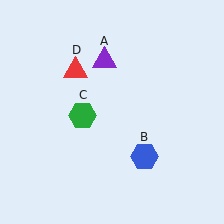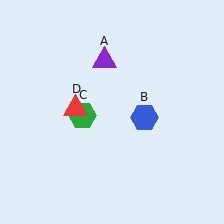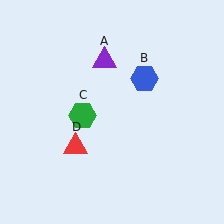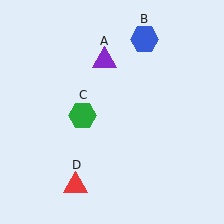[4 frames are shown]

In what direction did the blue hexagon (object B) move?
The blue hexagon (object B) moved up.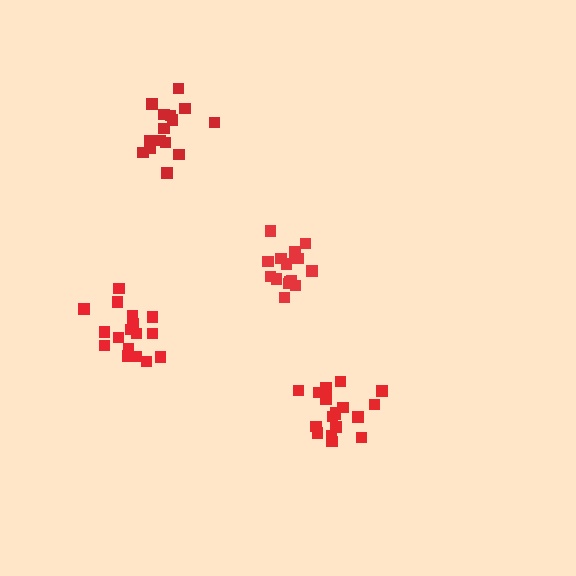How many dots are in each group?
Group 1: 17 dots, Group 2: 15 dots, Group 3: 18 dots, Group 4: 15 dots (65 total).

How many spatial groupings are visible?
There are 4 spatial groupings.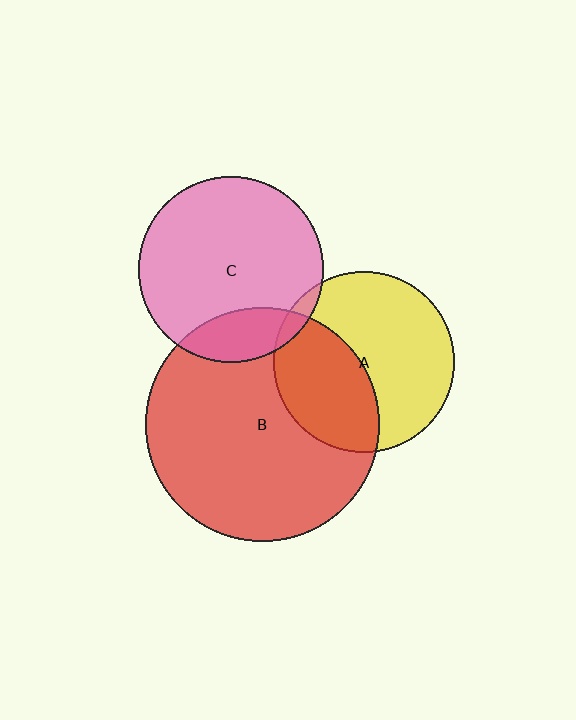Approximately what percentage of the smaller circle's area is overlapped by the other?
Approximately 5%.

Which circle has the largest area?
Circle B (red).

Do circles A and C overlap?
Yes.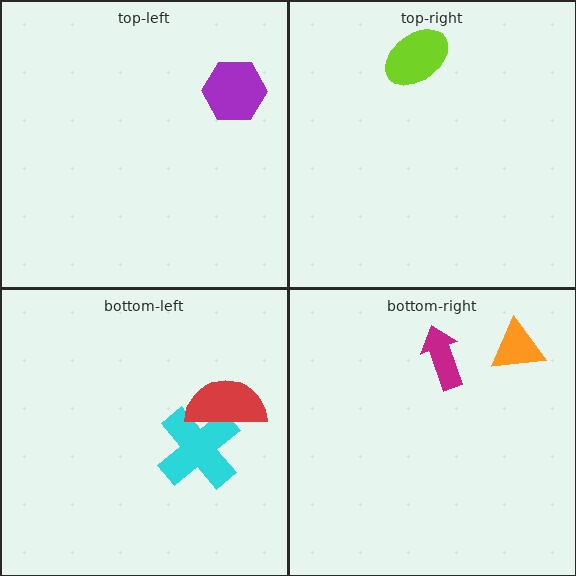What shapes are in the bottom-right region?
The magenta arrow, the orange triangle.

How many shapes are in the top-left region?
1.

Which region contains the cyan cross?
The bottom-left region.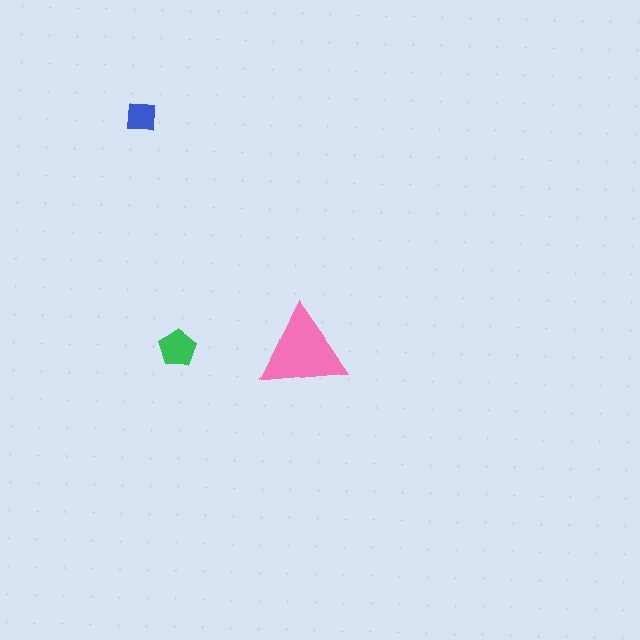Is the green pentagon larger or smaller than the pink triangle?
Smaller.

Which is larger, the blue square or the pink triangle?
The pink triangle.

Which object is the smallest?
The blue square.